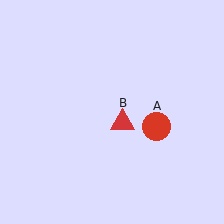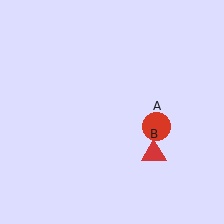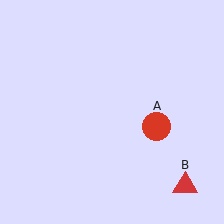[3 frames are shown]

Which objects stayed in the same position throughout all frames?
Red circle (object A) remained stationary.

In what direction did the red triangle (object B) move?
The red triangle (object B) moved down and to the right.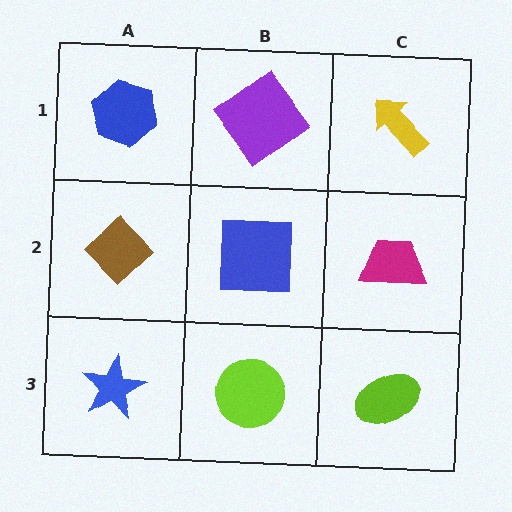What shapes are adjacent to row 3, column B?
A blue square (row 2, column B), a blue star (row 3, column A), a lime ellipse (row 3, column C).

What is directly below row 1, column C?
A magenta trapezoid.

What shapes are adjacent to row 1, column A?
A brown diamond (row 2, column A), a purple diamond (row 1, column B).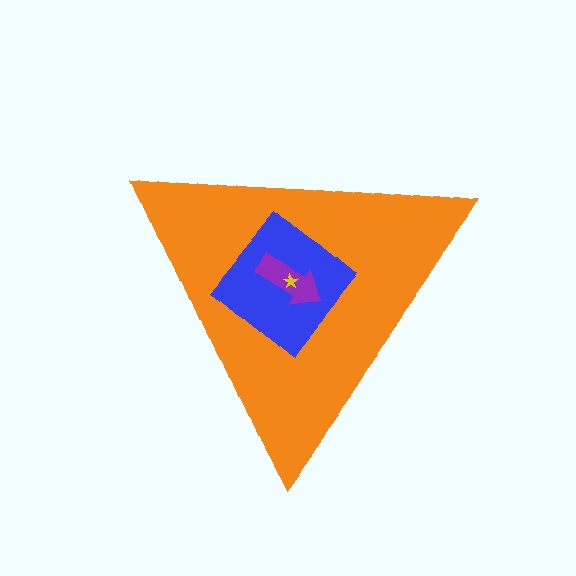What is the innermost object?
The yellow star.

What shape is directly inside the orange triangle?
The blue diamond.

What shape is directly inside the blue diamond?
The purple arrow.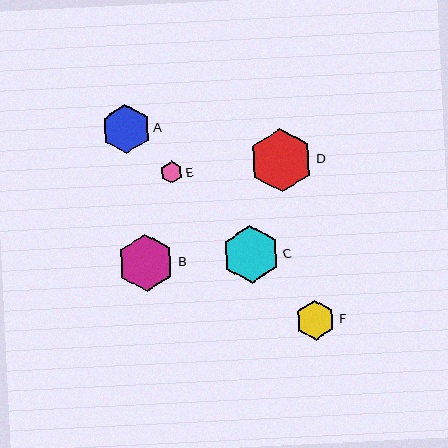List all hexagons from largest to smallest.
From largest to smallest: D, C, B, A, F, E.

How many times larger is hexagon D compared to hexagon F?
Hexagon D is approximately 1.6 times the size of hexagon F.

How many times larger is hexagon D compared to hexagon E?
Hexagon D is approximately 2.9 times the size of hexagon E.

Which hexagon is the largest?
Hexagon D is the largest with a size of approximately 63 pixels.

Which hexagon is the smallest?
Hexagon E is the smallest with a size of approximately 22 pixels.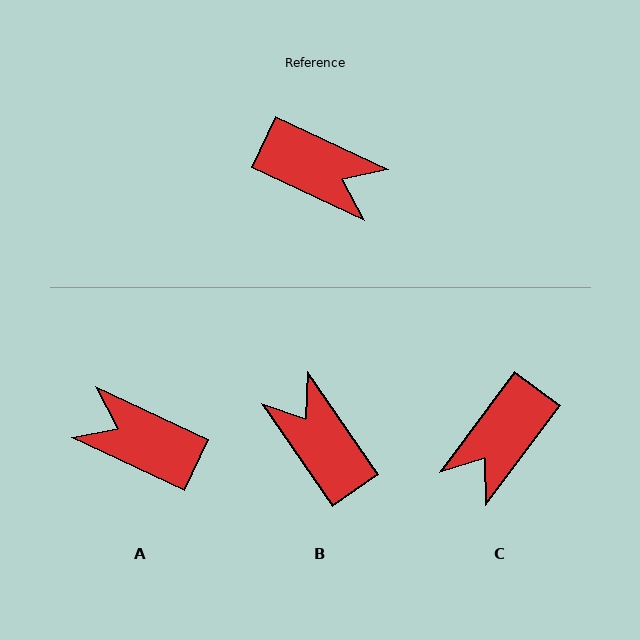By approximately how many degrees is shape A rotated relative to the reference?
Approximately 180 degrees counter-clockwise.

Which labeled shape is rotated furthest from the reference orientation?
A, about 180 degrees away.